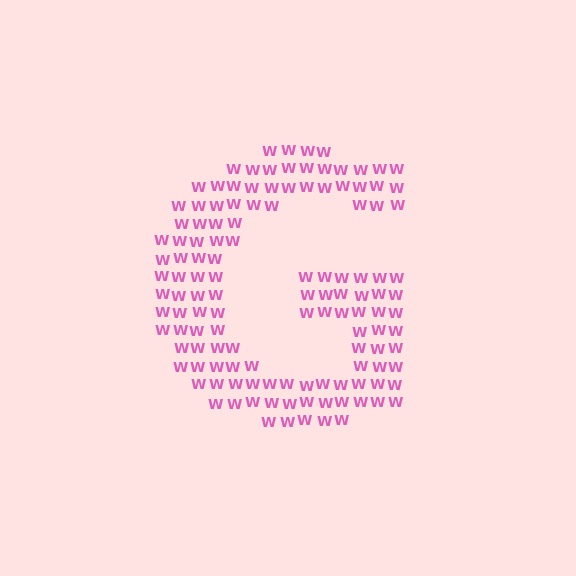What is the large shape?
The large shape is the letter G.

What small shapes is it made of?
It is made of small letter W's.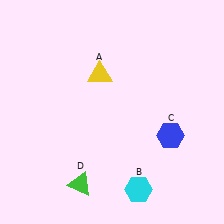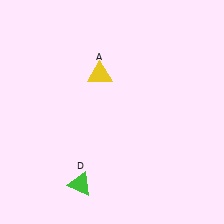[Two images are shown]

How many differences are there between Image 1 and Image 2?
There are 2 differences between the two images.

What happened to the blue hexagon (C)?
The blue hexagon (C) was removed in Image 2. It was in the bottom-right area of Image 1.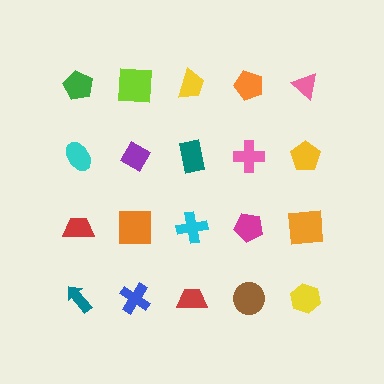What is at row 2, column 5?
A yellow pentagon.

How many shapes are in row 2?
5 shapes.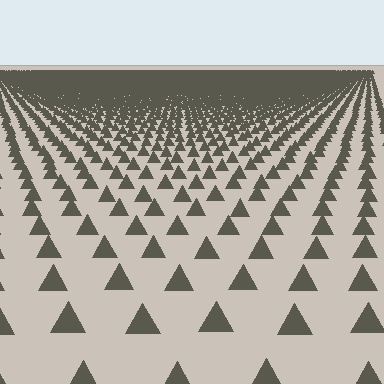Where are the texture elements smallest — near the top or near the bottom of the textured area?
Near the top.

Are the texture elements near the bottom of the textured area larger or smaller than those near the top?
Larger. Near the bottom, elements are closer to the viewer and appear at a bigger on-screen size.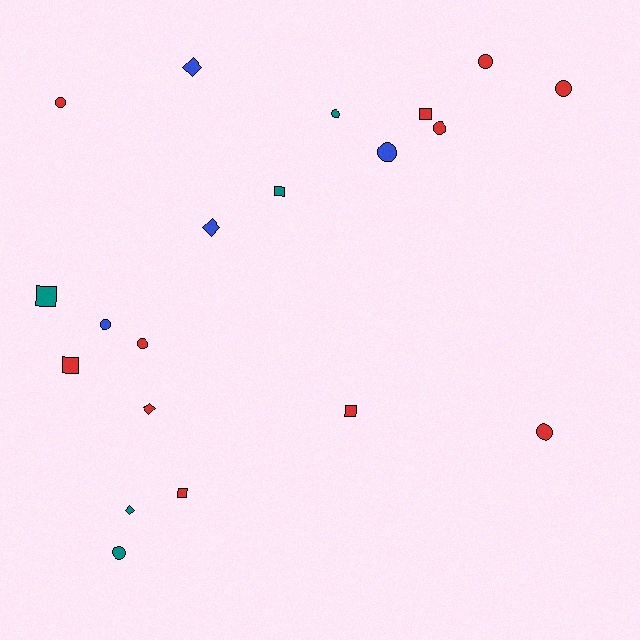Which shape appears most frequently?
Circle, with 10 objects.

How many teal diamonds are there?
There is 1 teal diamond.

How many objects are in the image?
There are 20 objects.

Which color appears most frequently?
Red, with 11 objects.